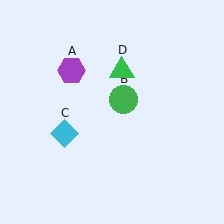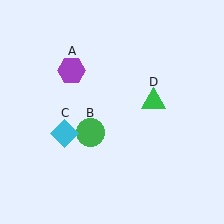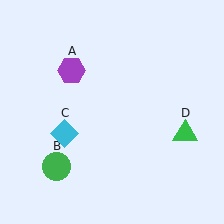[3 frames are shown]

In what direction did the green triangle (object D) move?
The green triangle (object D) moved down and to the right.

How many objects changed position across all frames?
2 objects changed position: green circle (object B), green triangle (object D).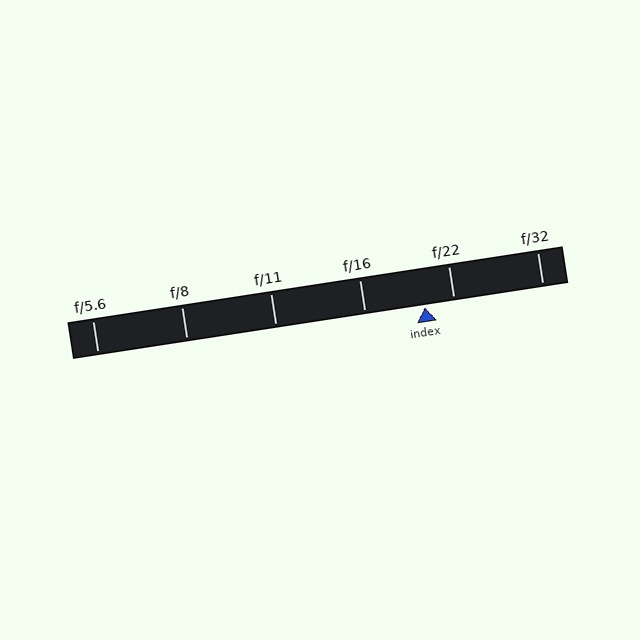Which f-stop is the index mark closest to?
The index mark is closest to f/22.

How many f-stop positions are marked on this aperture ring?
There are 6 f-stop positions marked.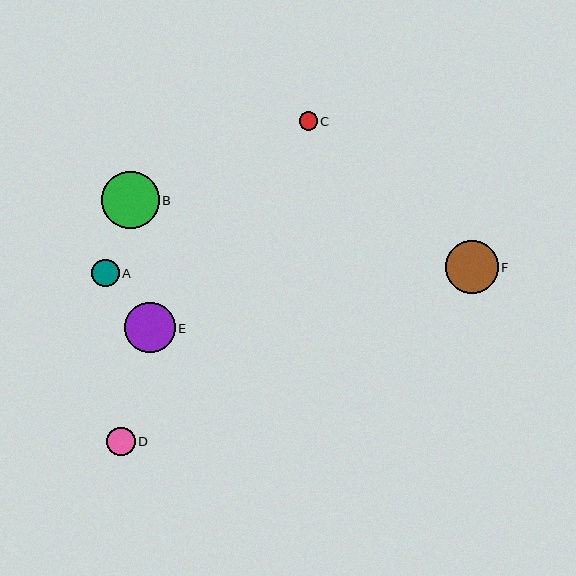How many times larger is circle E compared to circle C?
Circle E is approximately 2.8 times the size of circle C.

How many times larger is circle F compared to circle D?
Circle F is approximately 1.8 times the size of circle D.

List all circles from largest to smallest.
From largest to smallest: B, F, E, D, A, C.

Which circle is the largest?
Circle B is the largest with a size of approximately 57 pixels.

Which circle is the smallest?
Circle C is the smallest with a size of approximately 18 pixels.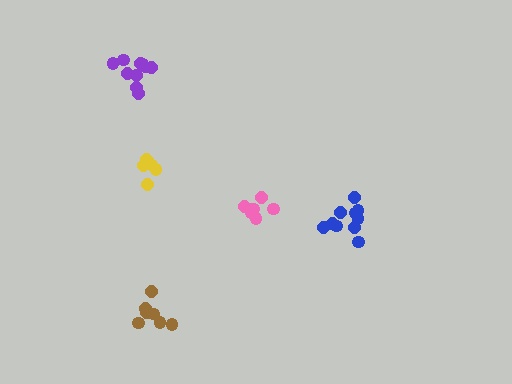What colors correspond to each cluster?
The clusters are colored: yellow, brown, pink, blue, purple.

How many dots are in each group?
Group 1: 6 dots, Group 2: 7 dots, Group 3: 7 dots, Group 4: 10 dots, Group 5: 10 dots (40 total).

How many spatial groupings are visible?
There are 5 spatial groupings.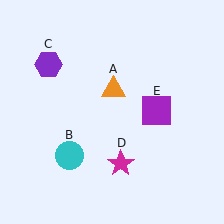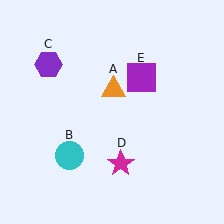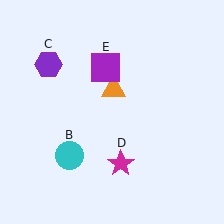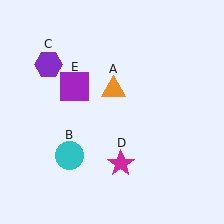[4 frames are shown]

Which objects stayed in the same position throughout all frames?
Orange triangle (object A) and cyan circle (object B) and purple hexagon (object C) and magenta star (object D) remained stationary.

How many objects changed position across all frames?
1 object changed position: purple square (object E).